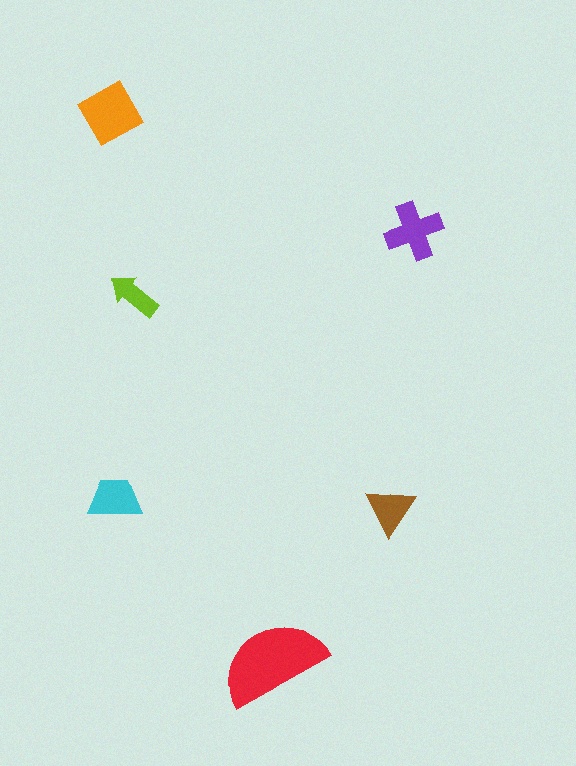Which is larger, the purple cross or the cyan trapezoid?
The purple cross.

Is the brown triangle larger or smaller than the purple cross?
Smaller.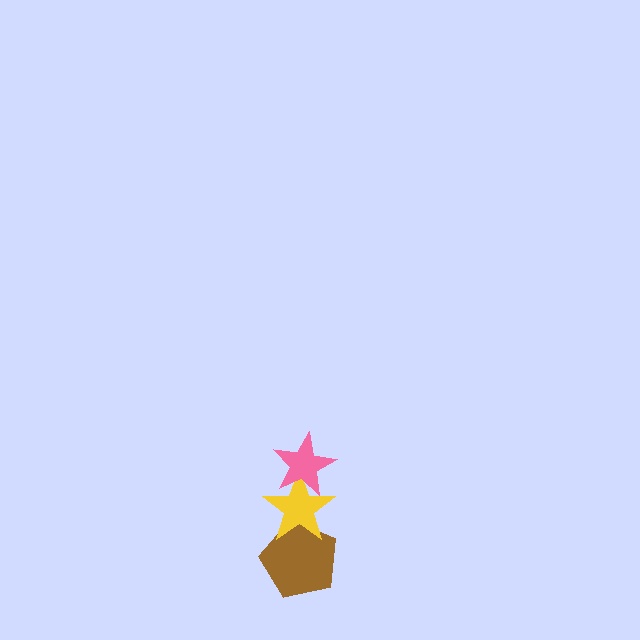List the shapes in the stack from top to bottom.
From top to bottom: the pink star, the yellow star, the brown pentagon.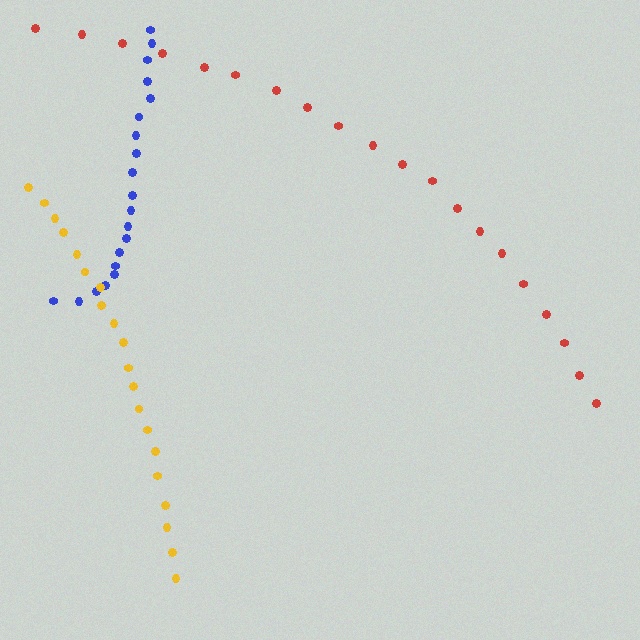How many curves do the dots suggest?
There are 3 distinct paths.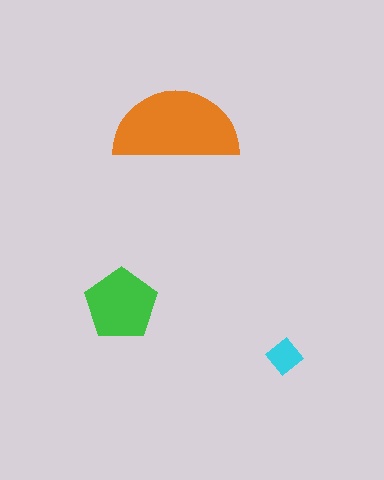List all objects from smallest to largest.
The cyan diamond, the green pentagon, the orange semicircle.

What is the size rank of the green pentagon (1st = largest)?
2nd.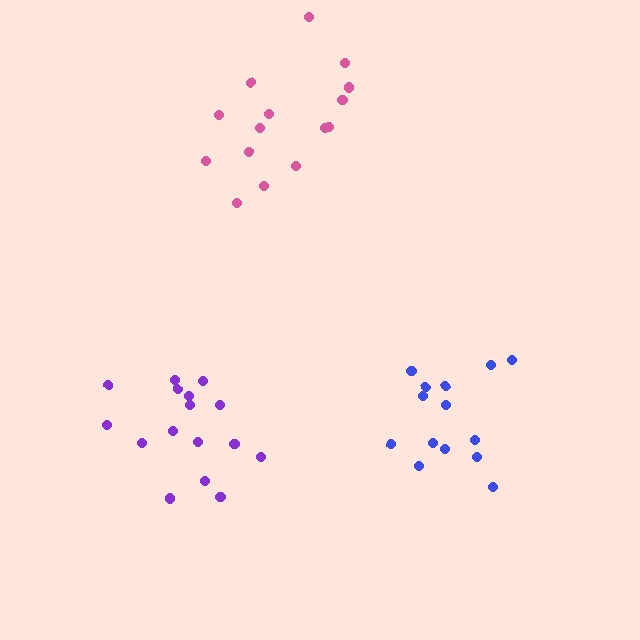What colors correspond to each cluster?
The clusters are colored: blue, purple, pink.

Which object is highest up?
The pink cluster is topmost.